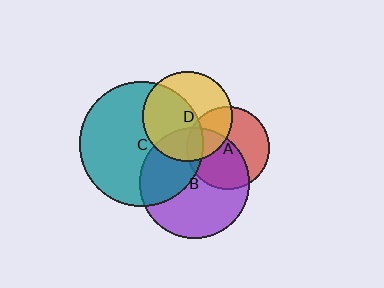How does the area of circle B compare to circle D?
Approximately 1.5 times.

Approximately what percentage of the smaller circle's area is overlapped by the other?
Approximately 55%.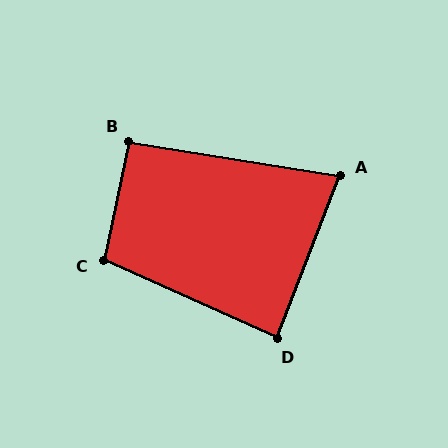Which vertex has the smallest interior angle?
A, at approximately 78 degrees.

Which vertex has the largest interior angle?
C, at approximately 102 degrees.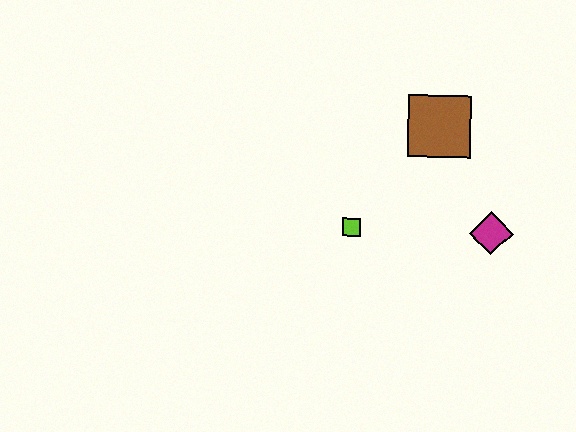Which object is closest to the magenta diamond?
The brown square is closest to the magenta diamond.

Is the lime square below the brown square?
Yes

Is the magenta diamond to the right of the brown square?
Yes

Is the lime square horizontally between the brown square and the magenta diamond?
No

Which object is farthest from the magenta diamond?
The lime square is farthest from the magenta diamond.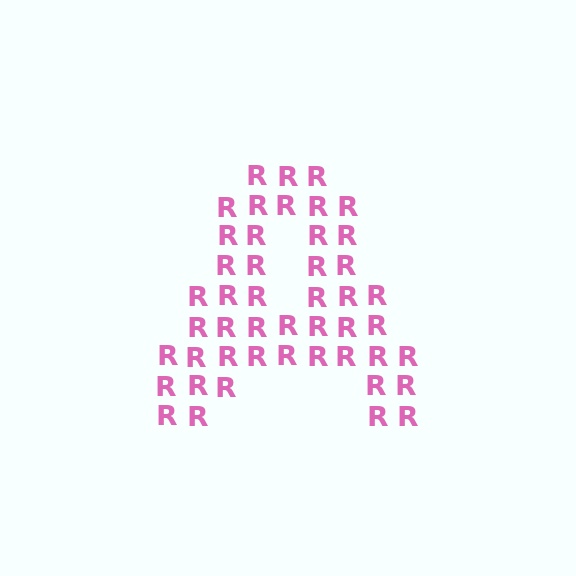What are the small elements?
The small elements are letter R's.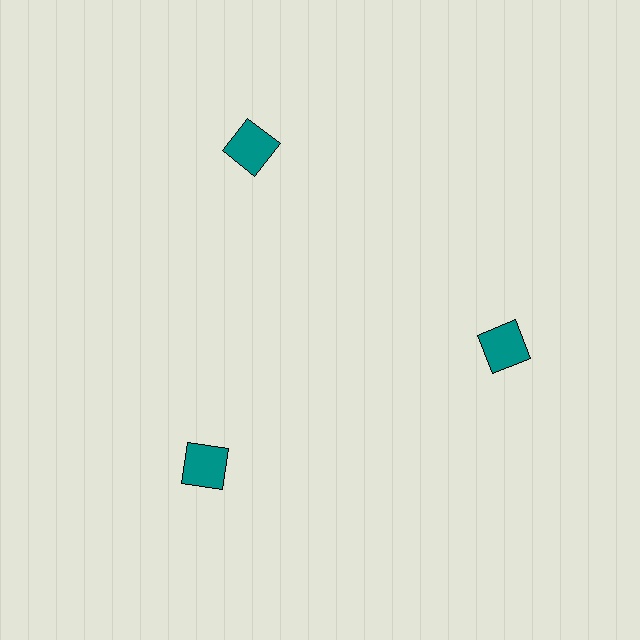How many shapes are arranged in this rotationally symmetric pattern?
There are 3 shapes, arranged in 3 groups of 1.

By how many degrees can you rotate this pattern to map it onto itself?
The pattern maps onto itself every 120 degrees of rotation.